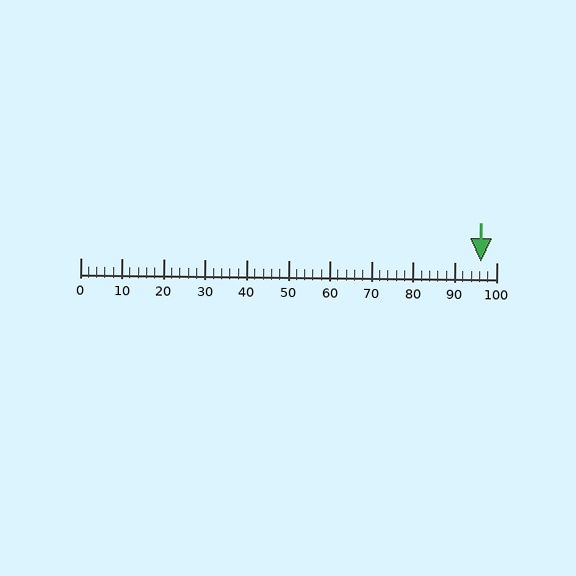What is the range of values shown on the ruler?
The ruler shows values from 0 to 100.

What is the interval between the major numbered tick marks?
The major tick marks are spaced 10 units apart.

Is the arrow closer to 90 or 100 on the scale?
The arrow is closer to 100.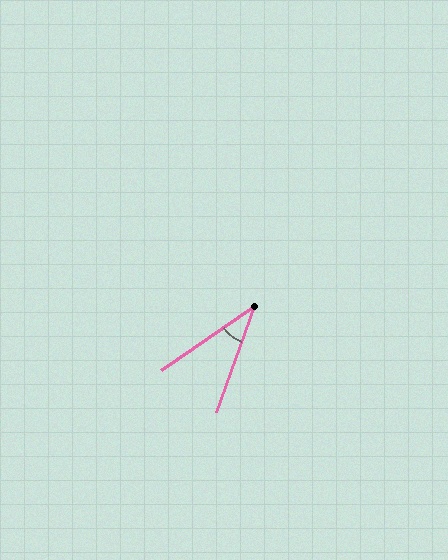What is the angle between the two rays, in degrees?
Approximately 35 degrees.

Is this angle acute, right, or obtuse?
It is acute.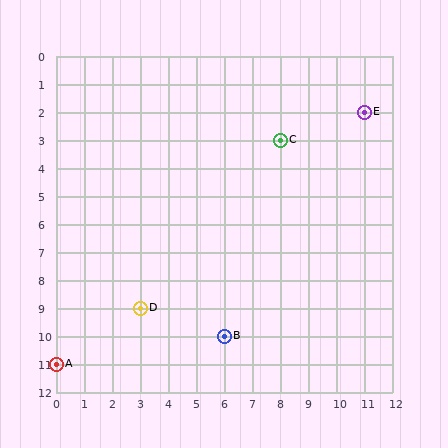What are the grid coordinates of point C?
Point C is at grid coordinates (8, 3).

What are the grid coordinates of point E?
Point E is at grid coordinates (11, 2).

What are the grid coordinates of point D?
Point D is at grid coordinates (3, 9).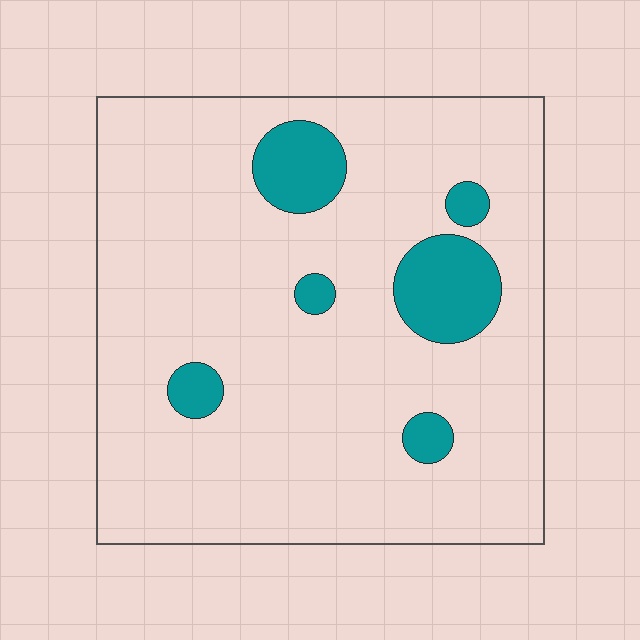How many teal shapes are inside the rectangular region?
6.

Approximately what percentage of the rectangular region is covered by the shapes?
Approximately 10%.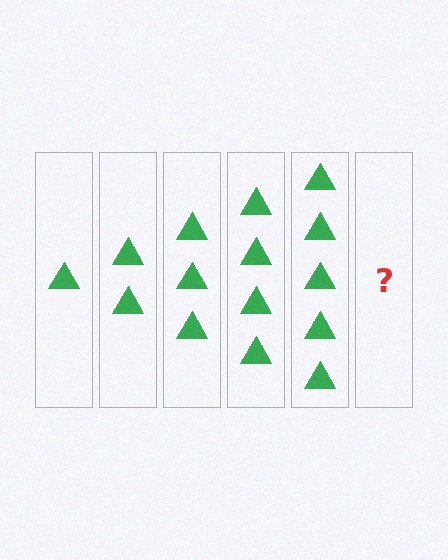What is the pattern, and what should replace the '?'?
The pattern is that each step adds one more triangle. The '?' should be 6 triangles.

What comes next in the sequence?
The next element should be 6 triangles.